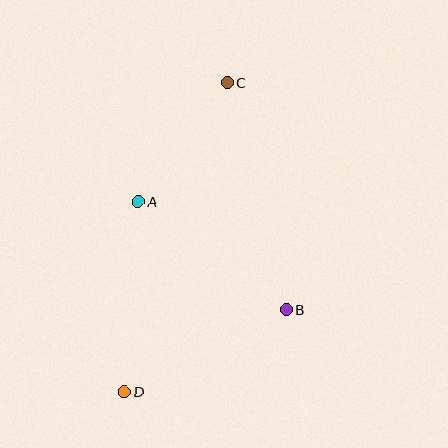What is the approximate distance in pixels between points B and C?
The distance between B and C is approximately 234 pixels.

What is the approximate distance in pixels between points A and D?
The distance between A and D is approximately 191 pixels.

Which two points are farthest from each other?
Points C and D are farthest from each other.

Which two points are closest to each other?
Points A and C are closest to each other.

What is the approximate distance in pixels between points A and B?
The distance between A and B is approximately 183 pixels.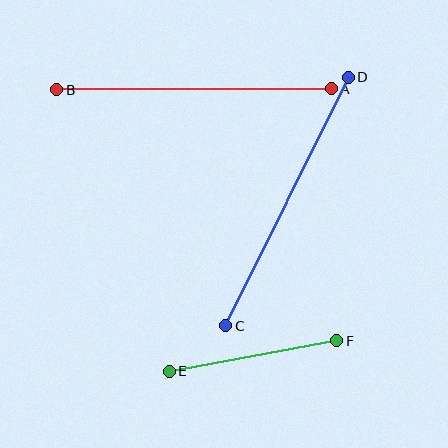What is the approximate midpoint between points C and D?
The midpoint is at approximately (287, 201) pixels.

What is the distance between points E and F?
The distance is approximately 170 pixels.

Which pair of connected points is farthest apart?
Points C and D are farthest apart.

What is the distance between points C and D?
The distance is approximately 277 pixels.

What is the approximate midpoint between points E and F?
The midpoint is at approximately (253, 356) pixels.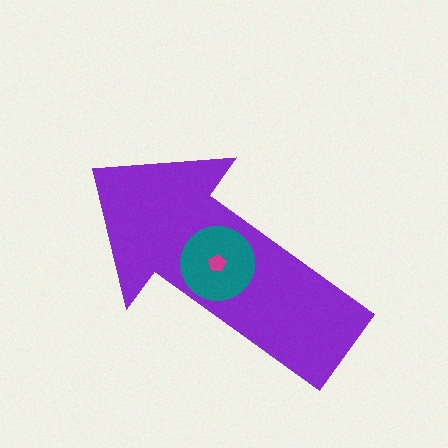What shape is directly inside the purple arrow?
The teal circle.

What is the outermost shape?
The purple arrow.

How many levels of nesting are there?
3.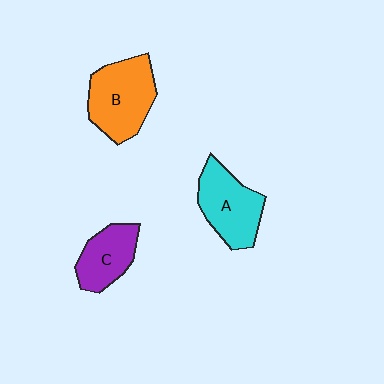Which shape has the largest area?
Shape B (orange).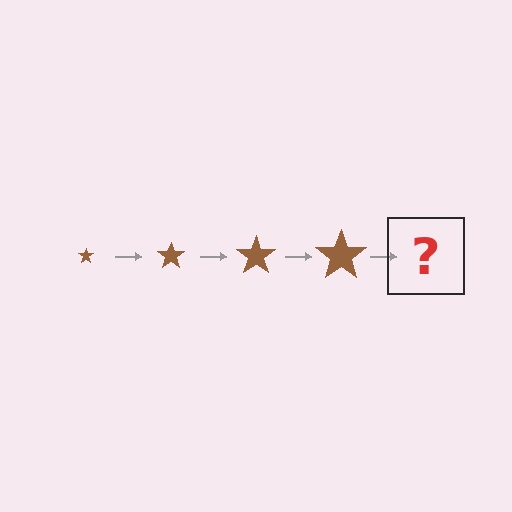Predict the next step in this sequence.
The next step is a brown star, larger than the previous one.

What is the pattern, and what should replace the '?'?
The pattern is that the star gets progressively larger each step. The '?' should be a brown star, larger than the previous one.